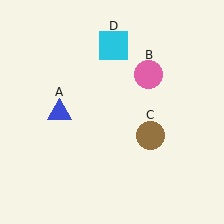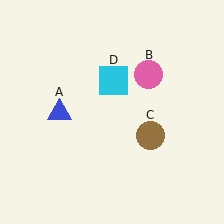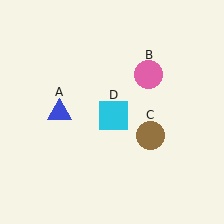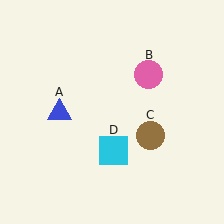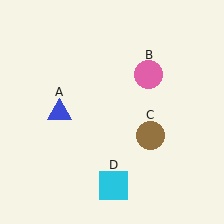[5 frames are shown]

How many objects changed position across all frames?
1 object changed position: cyan square (object D).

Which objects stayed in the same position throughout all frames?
Blue triangle (object A) and pink circle (object B) and brown circle (object C) remained stationary.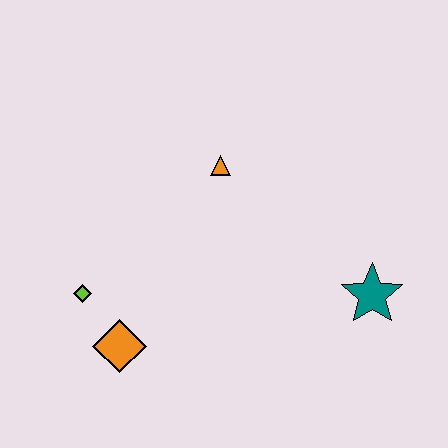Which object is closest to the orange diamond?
The lime diamond is closest to the orange diamond.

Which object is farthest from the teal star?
The lime diamond is farthest from the teal star.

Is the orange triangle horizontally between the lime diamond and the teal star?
Yes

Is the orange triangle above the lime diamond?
Yes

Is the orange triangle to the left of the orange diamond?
No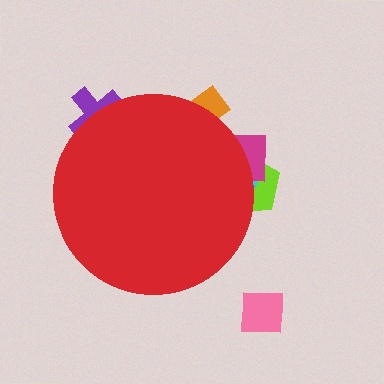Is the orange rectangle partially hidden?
Yes, the orange rectangle is partially hidden behind the red circle.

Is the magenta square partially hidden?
Yes, the magenta square is partially hidden behind the red circle.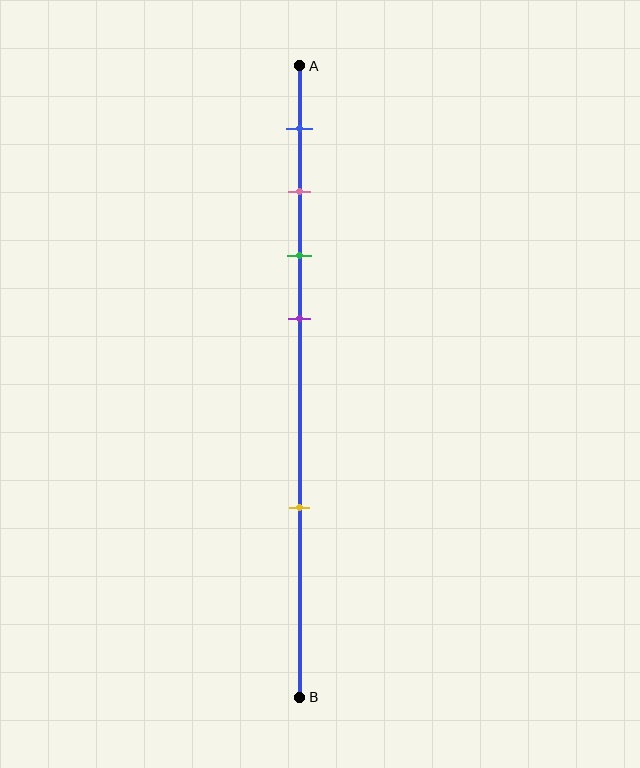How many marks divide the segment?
There are 5 marks dividing the segment.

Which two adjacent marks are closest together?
The pink and green marks are the closest adjacent pair.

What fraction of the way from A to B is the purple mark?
The purple mark is approximately 40% (0.4) of the way from A to B.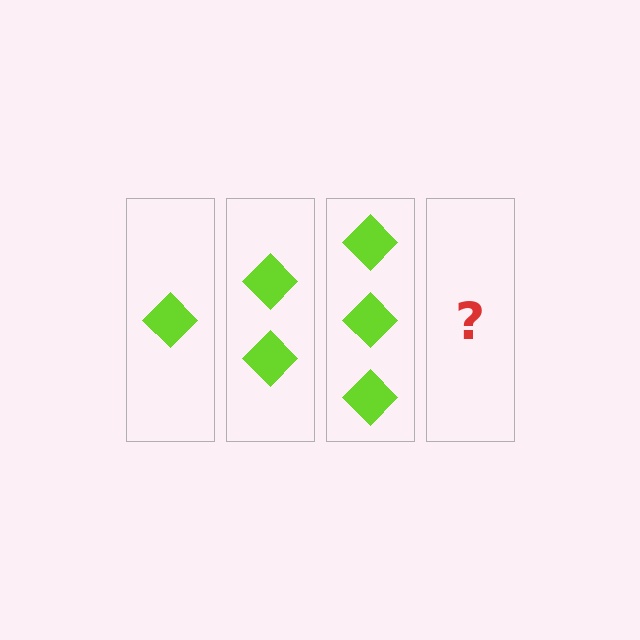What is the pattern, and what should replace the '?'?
The pattern is that each step adds one more diamond. The '?' should be 4 diamonds.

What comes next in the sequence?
The next element should be 4 diamonds.